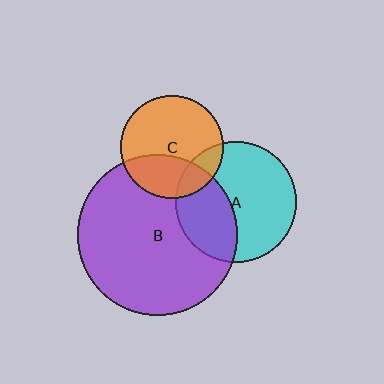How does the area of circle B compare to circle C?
Approximately 2.4 times.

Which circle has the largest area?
Circle B (purple).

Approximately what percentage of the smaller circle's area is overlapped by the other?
Approximately 15%.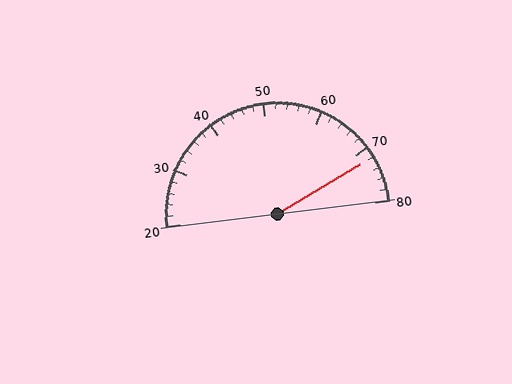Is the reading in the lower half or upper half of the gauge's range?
The reading is in the upper half of the range (20 to 80).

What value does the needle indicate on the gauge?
The needle indicates approximately 72.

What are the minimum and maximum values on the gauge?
The gauge ranges from 20 to 80.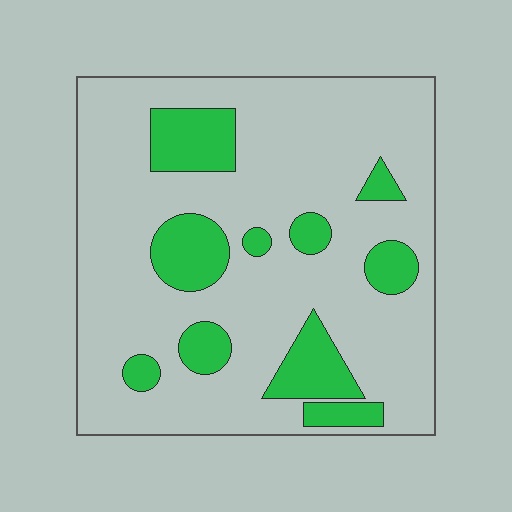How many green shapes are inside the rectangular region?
10.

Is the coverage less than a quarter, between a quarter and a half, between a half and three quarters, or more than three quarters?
Less than a quarter.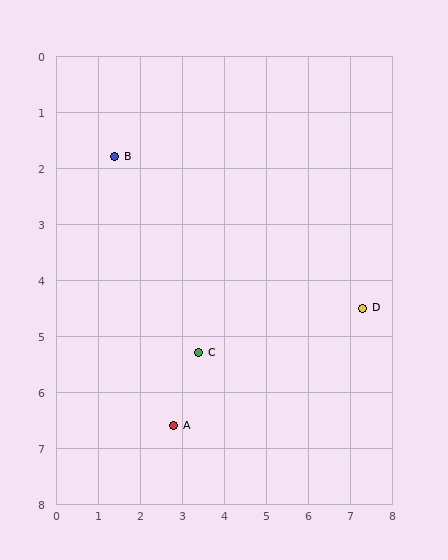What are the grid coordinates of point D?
Point D is at approximately (7.3, 4.5).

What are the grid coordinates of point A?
Point A is at approximately (2.8, 6.6).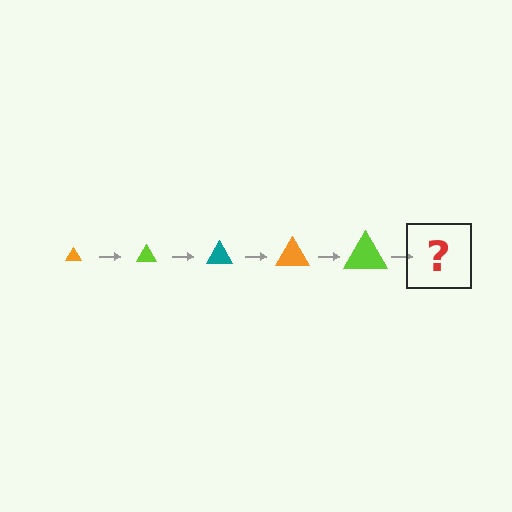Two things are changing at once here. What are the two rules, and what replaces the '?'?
The two rules are that the triangle grows larger each step and the color cycles through orange, lime, and teal. The '?' should be a teal triangle, larger than the previous one.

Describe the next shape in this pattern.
It should be a teal triangle, larger than the previous one.